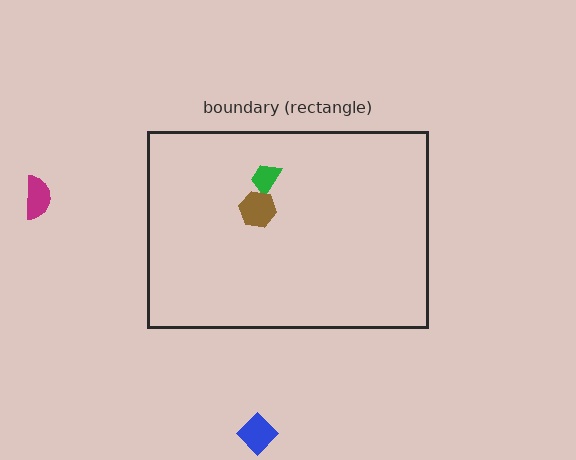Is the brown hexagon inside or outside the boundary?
Inside.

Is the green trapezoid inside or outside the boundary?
Inside.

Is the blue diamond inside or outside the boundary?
Outside.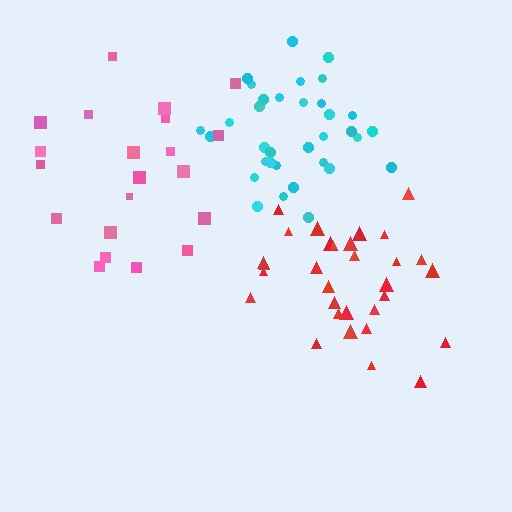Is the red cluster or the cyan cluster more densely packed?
Cyan.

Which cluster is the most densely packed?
Cyan.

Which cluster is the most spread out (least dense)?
Pink.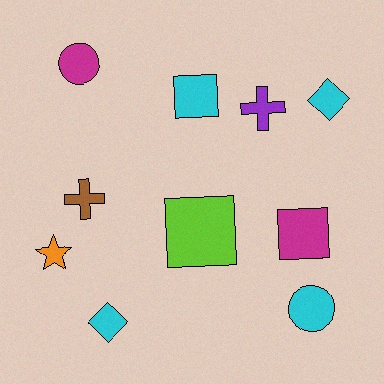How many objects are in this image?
There are 10 objects.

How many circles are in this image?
There are 2 circles.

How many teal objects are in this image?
There are no teal objects.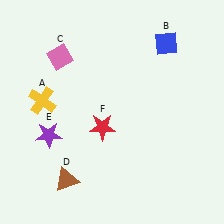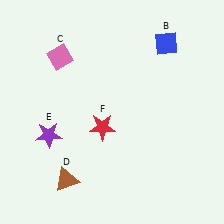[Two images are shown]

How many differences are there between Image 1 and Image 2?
There is 1 difference between the two images.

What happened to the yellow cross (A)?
The yellow cross (A) was removed in Image 2. It was in the top-left area of Image 1.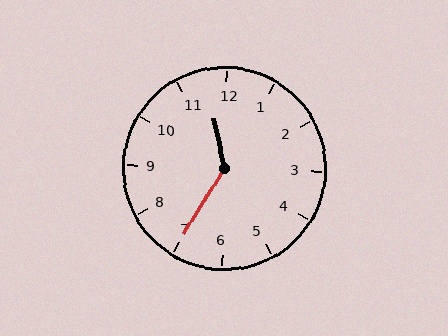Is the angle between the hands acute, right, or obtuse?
It is obtuse.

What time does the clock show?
11:35.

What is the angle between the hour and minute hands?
Approximately 138 degrees.